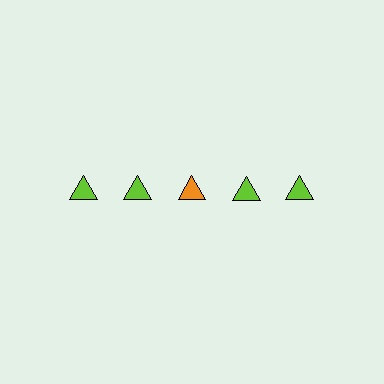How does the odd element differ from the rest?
It has a different color: orange instead of lime.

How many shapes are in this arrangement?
There are 5 shapes arranged in a grid pattern.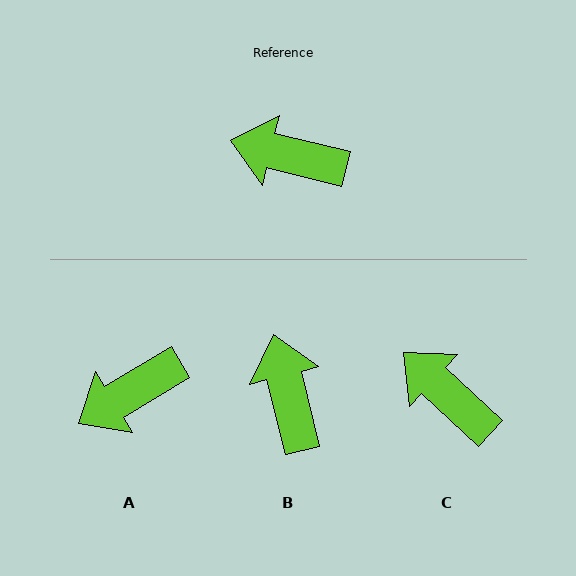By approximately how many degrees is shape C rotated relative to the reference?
Approximately 29 degrees clockwise.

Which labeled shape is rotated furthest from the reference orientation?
B, about 62 degrees away.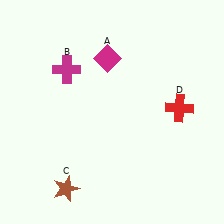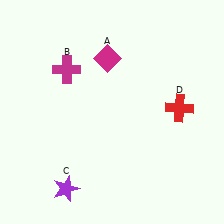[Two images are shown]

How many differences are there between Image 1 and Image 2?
There is 1 difference between the two images.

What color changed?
The star (C) changed from brown in Image 1 to purple in Image 2.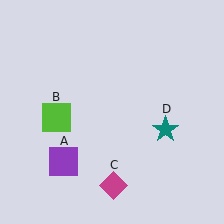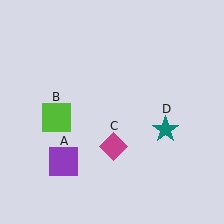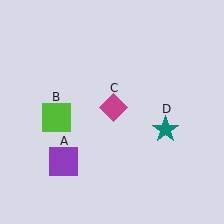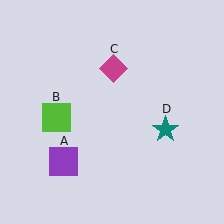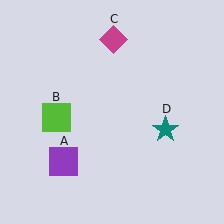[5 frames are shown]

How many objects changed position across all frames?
1 object changed position: magenta diamond (object C).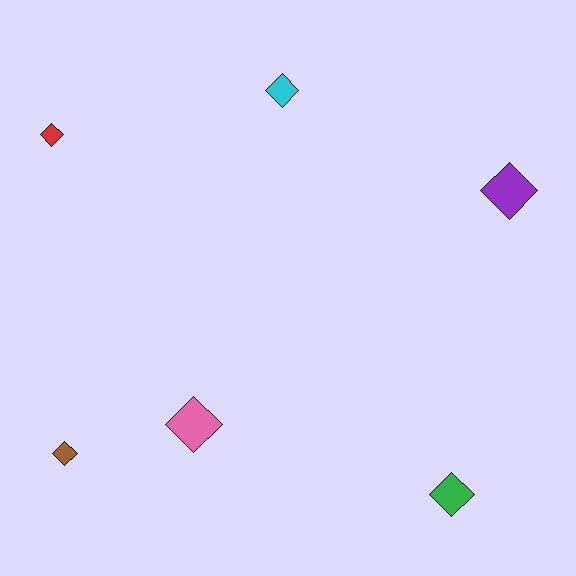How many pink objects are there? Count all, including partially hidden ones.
There is 1 pink object.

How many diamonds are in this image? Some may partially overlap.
There are 6 diamonds.